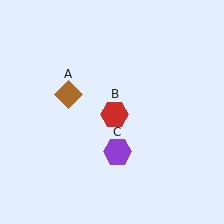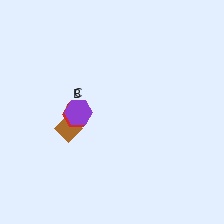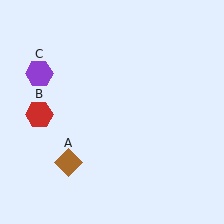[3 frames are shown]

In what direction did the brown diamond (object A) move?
The brown diamond (object A) moved down.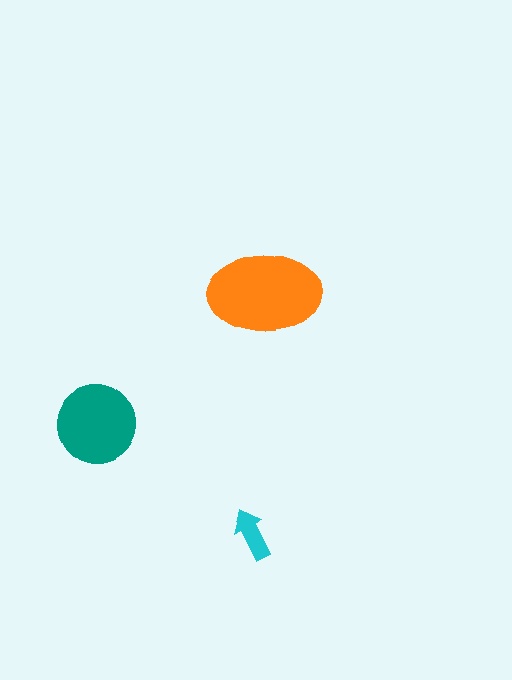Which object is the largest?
The orange ellipse.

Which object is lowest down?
The cyan arrow is bottommost.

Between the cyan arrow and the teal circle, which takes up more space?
The teal circle.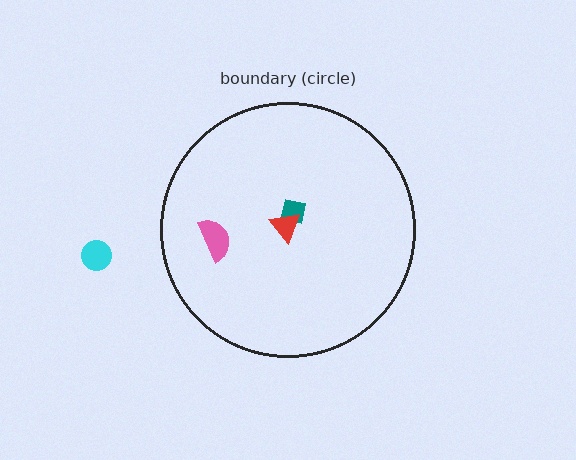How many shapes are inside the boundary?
3 inside, 1 outside.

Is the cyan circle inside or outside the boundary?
Outside.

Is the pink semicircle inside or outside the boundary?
Inside.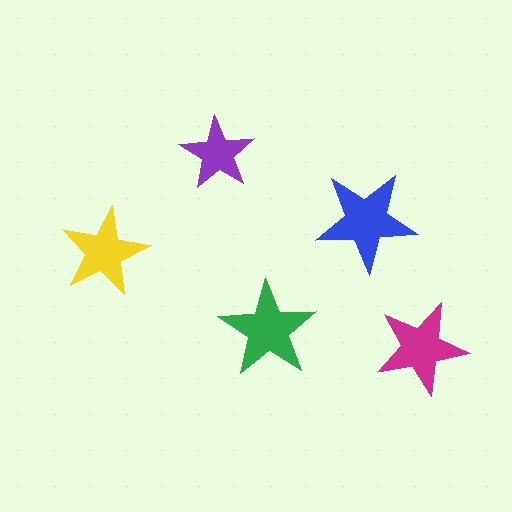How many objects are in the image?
There are 5 objects in the image.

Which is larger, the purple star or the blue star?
The blue one.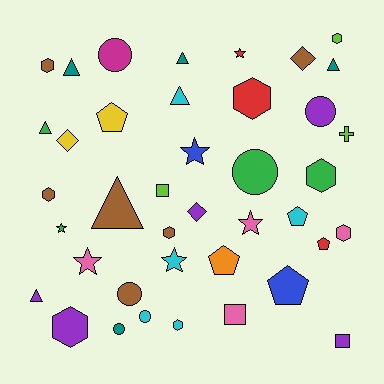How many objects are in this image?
There are 40 objects.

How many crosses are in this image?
There is 1 cross.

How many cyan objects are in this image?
There are 5 cyan objects.